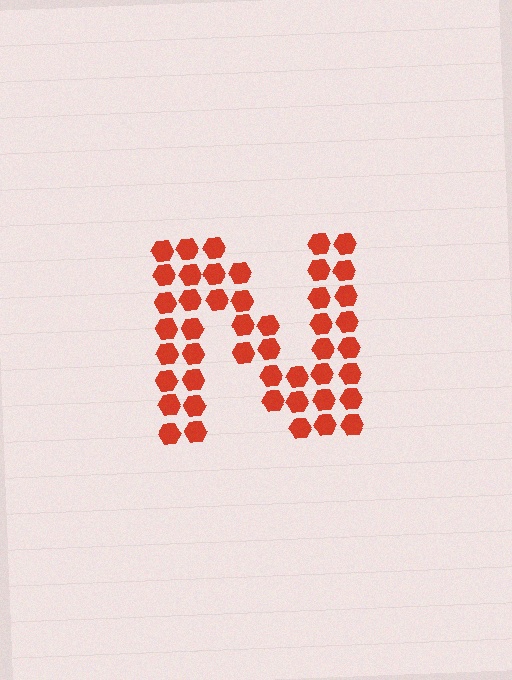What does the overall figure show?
The overall figure shows the letter N.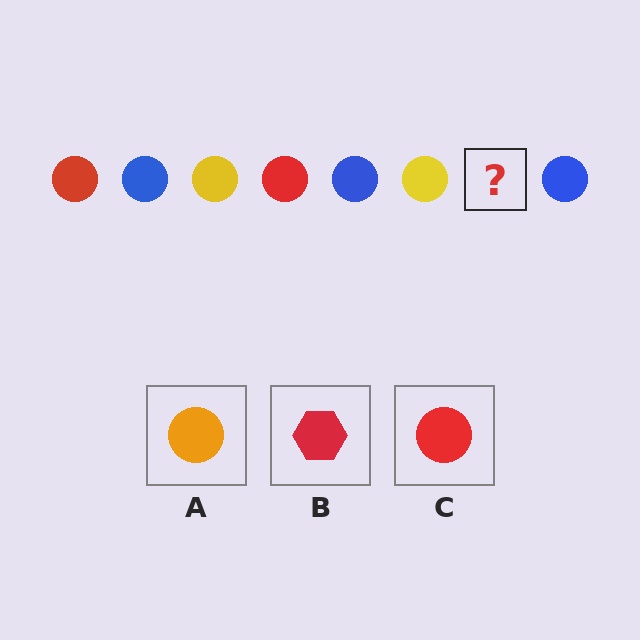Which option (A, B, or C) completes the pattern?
C.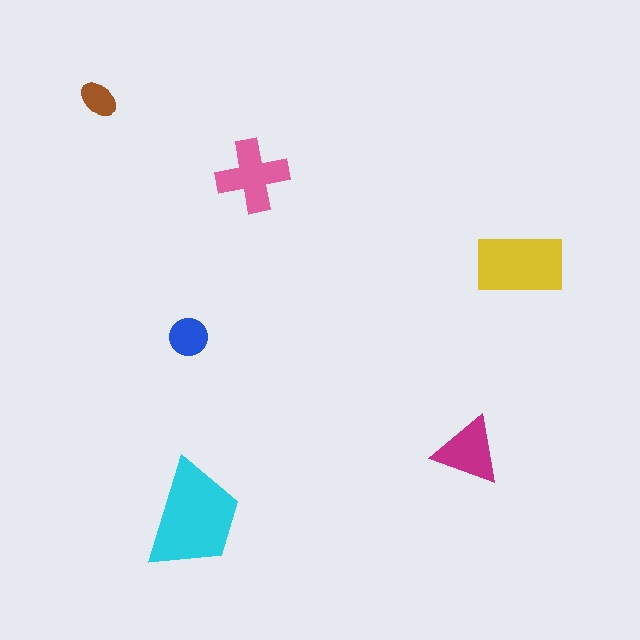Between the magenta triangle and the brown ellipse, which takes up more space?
The magenta triangle.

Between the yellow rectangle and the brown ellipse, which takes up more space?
The yellow rectangle.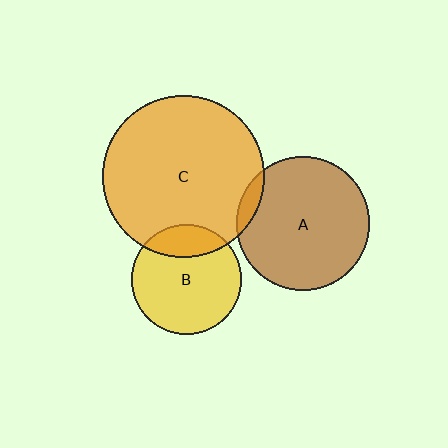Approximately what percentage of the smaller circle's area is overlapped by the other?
Approximately 20%.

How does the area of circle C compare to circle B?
Approximately 2.1 times.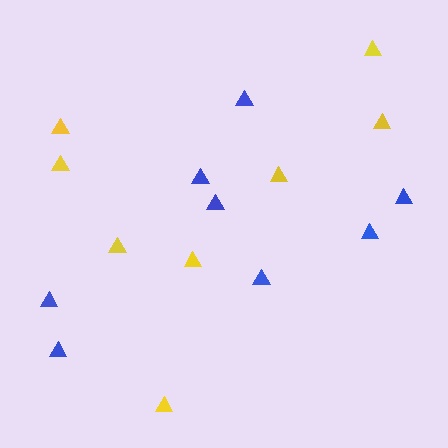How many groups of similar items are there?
There are 2 groups: one group of yellow triangles (8) and one group of blue triangles (8).